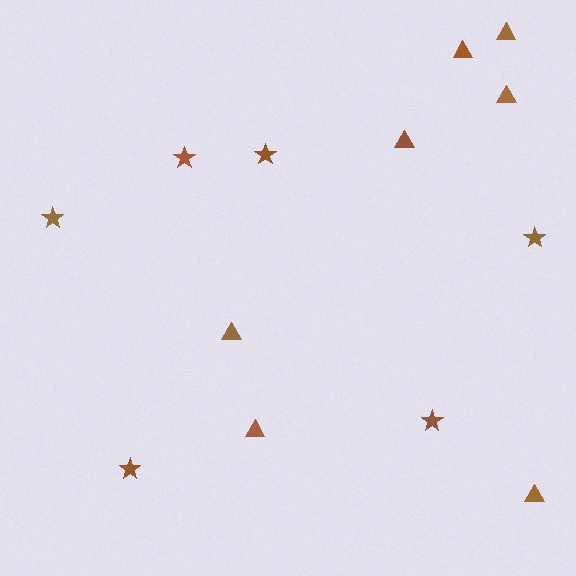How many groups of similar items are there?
There are 2 groups: one group of stars (6) and one group of triangles (7).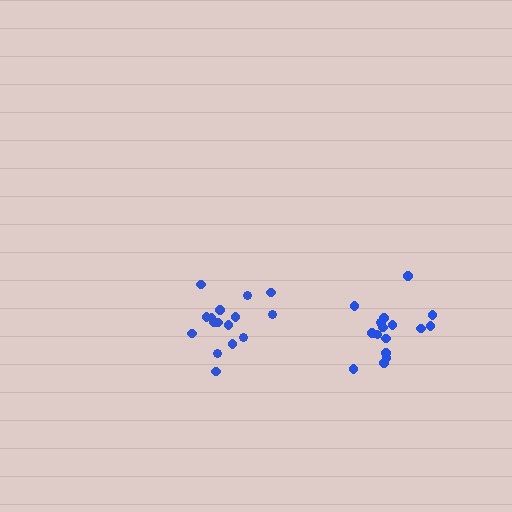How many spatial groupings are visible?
There are 2 spatial groupings.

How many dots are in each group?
Group 1: 16 dots, Group 2: 17 dots (33 total).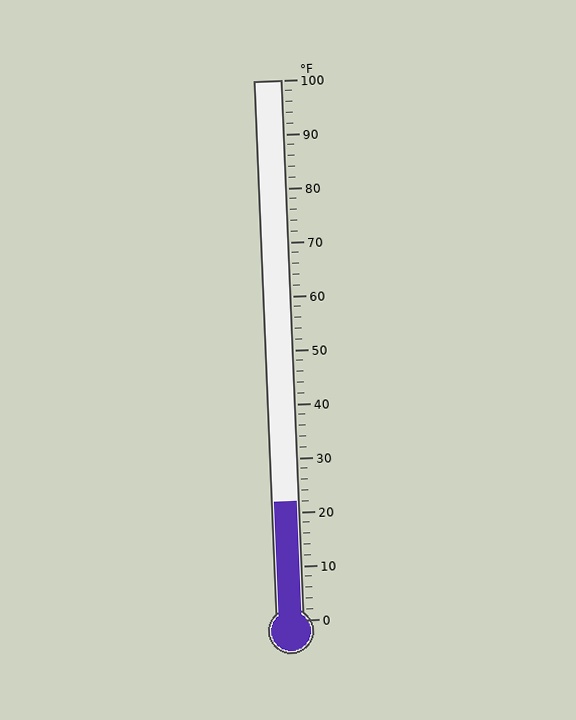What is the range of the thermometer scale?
The thermometer scale ranges from 0°F to 100°F.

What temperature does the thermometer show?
The thermometer shows approximately 22°F.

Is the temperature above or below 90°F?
The temperature is below 90°F.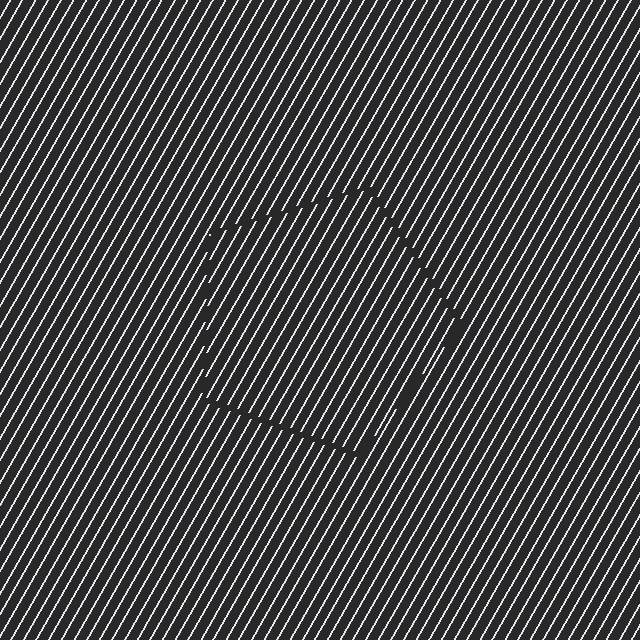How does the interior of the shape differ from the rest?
The interior of the shape contains the same grating, shifted by half a period — the contour is defined by the phase discontinuity where line-ends from the inner and outer gratings abut.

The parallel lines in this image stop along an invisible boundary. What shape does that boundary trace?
An illusory pentagon. The interior of the shape contains the same grating, shifted by half a period — the contour is defined by the phase discontinuity where line-ends from the inner and outer gratings abut.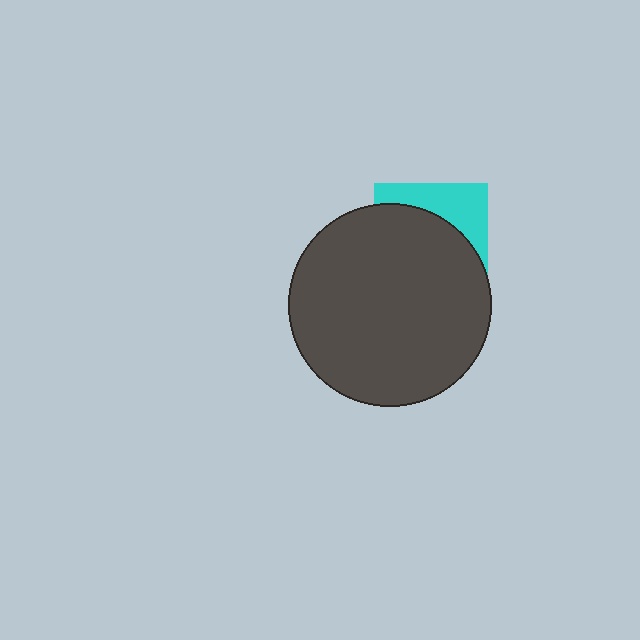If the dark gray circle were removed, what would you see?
You would see the complete cyan square.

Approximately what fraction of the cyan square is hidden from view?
Roughly 68% of the cyan square is hidden behind the dark gray circle.